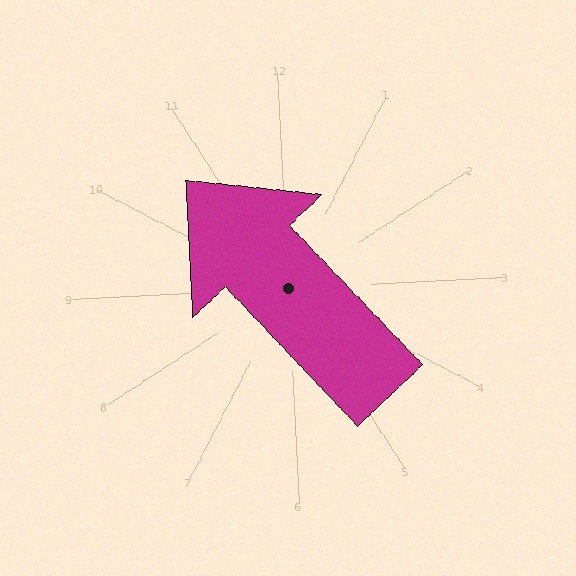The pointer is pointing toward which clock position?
Roughly 11 o'clock.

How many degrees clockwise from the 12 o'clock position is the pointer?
Approximately 319 degrees.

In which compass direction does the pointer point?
Northwest.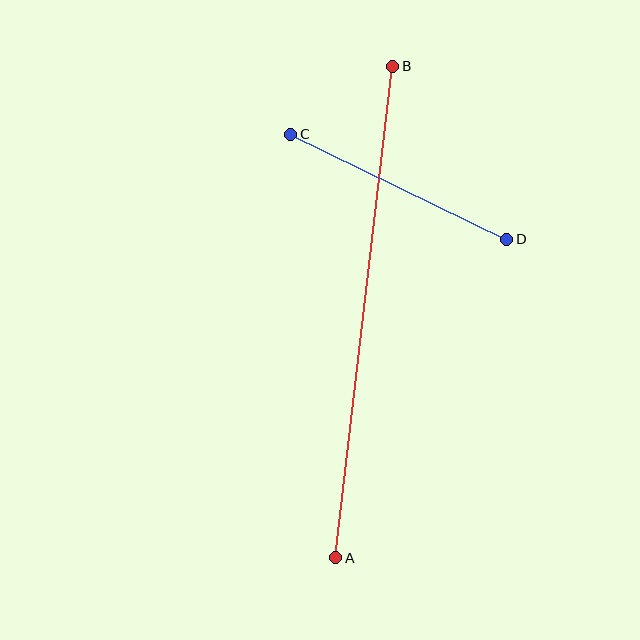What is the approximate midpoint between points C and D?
The midpoint is at approximately (399, 187) pixels.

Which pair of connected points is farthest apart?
Points A and B are farthest apart.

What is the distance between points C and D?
The distance is approximately 240 pixels.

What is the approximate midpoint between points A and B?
The midpoint is at approximately (364, 312) pixels.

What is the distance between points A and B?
The distance is approximately 495 pixels.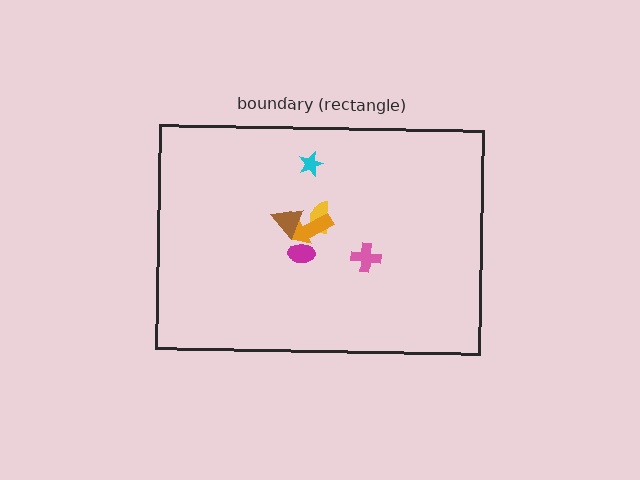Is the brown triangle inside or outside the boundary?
Inside.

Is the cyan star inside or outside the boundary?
Inside.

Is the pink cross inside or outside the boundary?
Inside.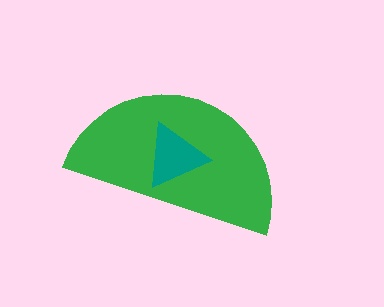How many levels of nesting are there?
2.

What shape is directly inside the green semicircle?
The teal triangle.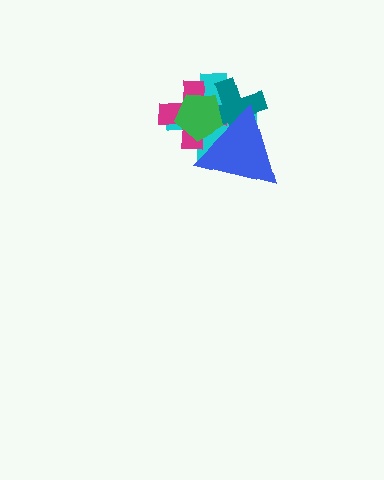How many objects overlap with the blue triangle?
4 objects overlap with the blue triangle.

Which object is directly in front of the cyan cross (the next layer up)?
The magenta cross is directly in front of the cyan cross.